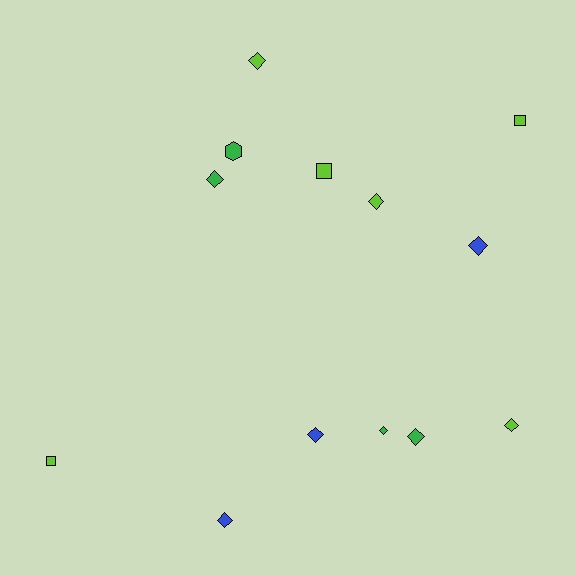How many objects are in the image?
There are 13 objects.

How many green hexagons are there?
There is 1 green hexagon.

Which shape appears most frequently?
Diamond, with 9 objects.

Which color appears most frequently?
Lime, with 6 objects.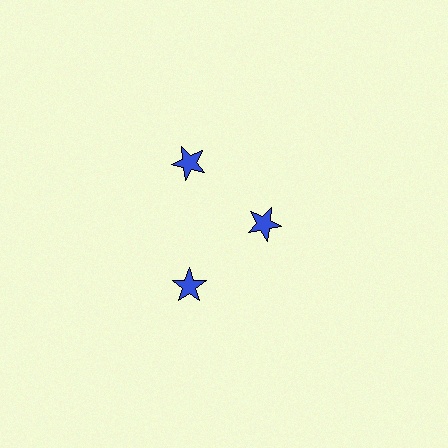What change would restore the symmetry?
The symmetry would be restored by moving it outward, back onto the ring so that all 3 stars sit at equal angles and equal distance from the center.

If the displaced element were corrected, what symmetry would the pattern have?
It would have 3-fold rotational symmetry — the pattern would map onto itself every 120 degrees.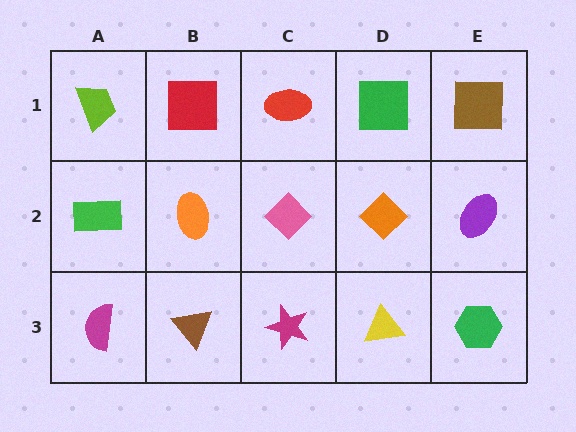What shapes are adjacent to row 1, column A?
A green rectangle (row 2, column A), a red square (row 1, column B).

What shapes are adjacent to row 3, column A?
A green rectangle (row 2, column A), a brown triangle (row 3, column B).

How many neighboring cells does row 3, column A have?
2.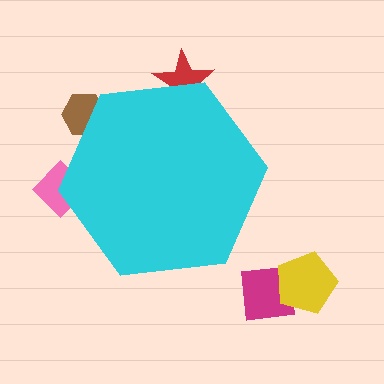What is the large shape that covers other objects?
A cyan hexagon.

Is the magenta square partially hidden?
No, the magenta square is fully visible.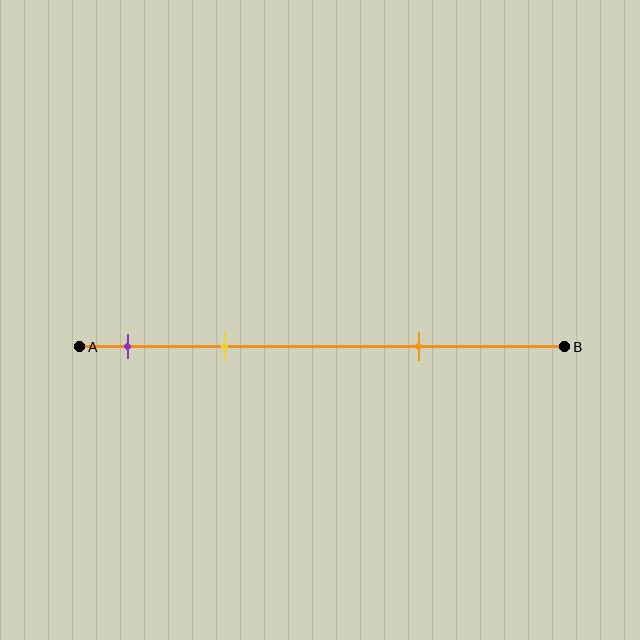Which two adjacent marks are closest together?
The purple and yellow marks are the closest adjacent pair.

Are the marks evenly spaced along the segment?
No, the marks are not evenly spaced.